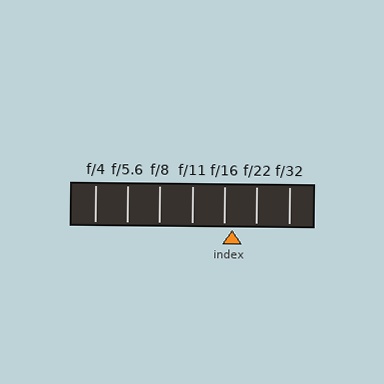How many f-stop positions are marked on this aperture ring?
There are 7 f-stop positions marked.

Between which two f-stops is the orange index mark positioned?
The index mark is between f/16 and f/22.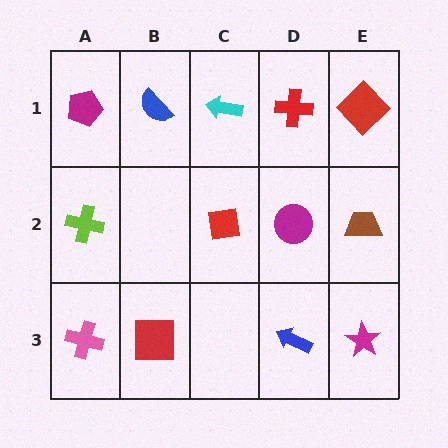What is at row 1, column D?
A red cross.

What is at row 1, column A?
A magenta pentagon.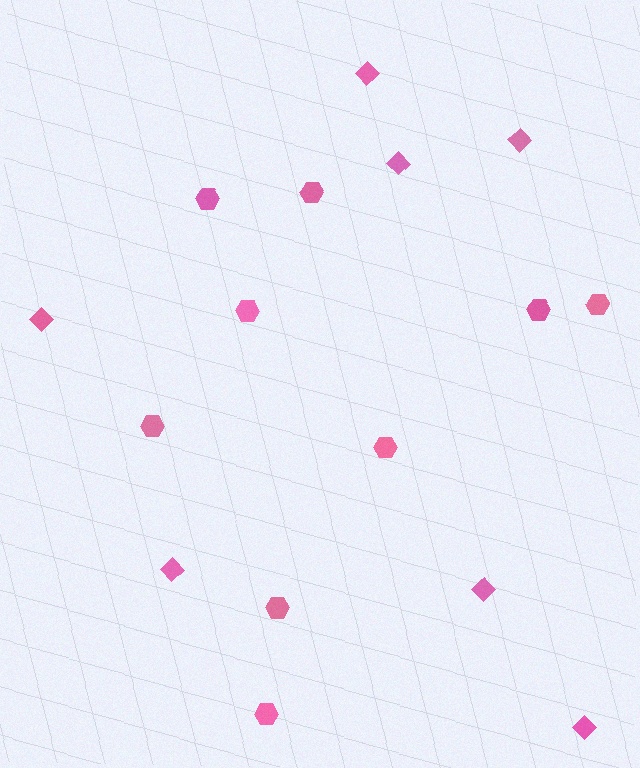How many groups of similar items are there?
There are 2 groups: one group of diamonds (7) and one group of hexagons (9).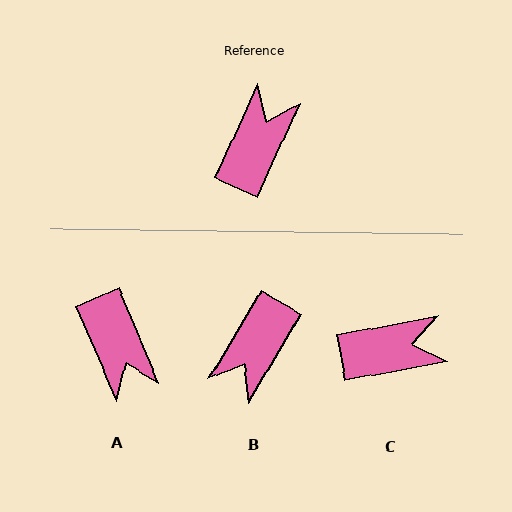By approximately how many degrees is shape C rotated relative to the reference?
Approximately 55 degrees clockwise.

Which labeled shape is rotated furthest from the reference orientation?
B, about 174 degrees away.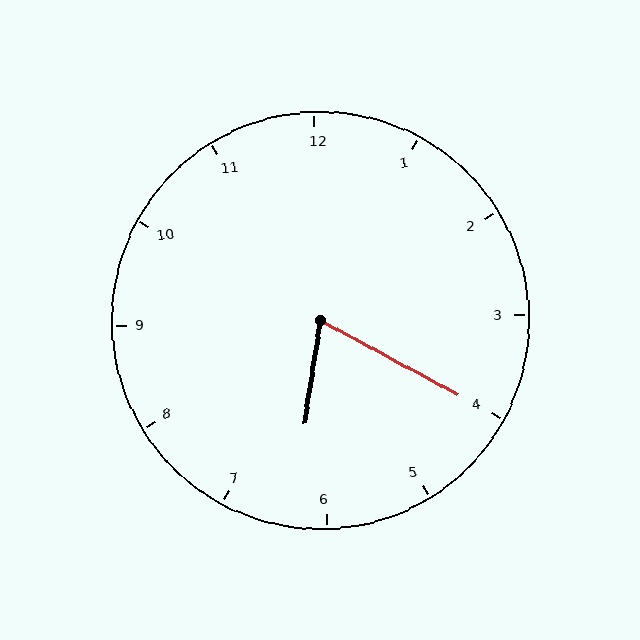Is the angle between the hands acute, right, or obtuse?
It is acute.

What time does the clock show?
6:20.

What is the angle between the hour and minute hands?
Approximately 70 degrees.